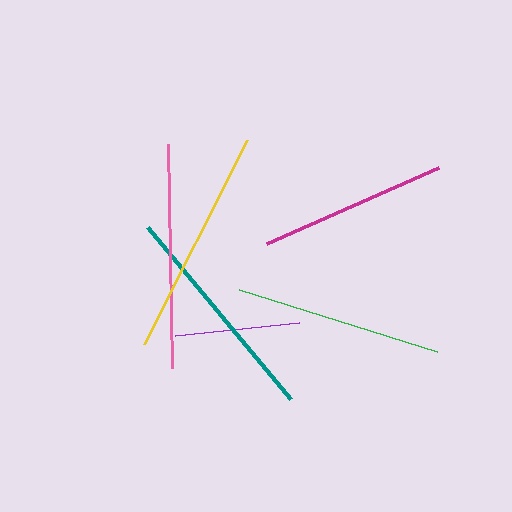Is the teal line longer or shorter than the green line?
The teal line is longer than the green line.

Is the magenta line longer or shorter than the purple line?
The magenta line is longer than the purple line.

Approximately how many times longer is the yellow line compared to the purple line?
The yellow line is approximately 1.8 times the length of the purple line.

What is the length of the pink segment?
The pink segment is approximately 224 pixels long.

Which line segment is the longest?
The yellow line is the longest at approximately 229 pixels.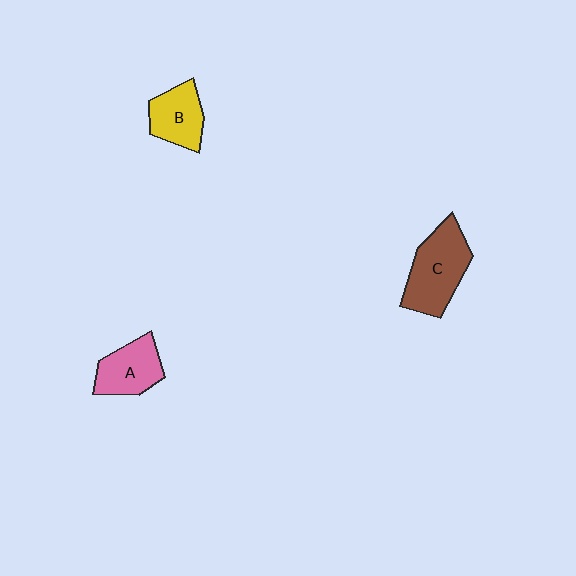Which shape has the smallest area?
Shape B (yellow).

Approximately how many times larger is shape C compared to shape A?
Approximately 1.4 times.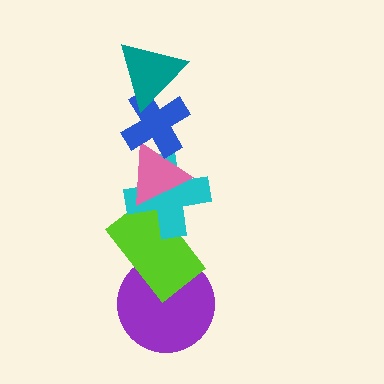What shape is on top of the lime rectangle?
The cyan cross is on top of the lime rectangle.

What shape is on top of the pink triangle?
The blue cross is on top of the pink triangle.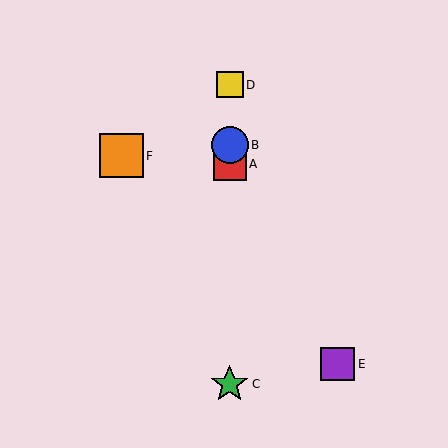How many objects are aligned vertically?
4 objects (A, B, C, D) are aligned vertically.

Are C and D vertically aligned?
Yes, both are at x≈230.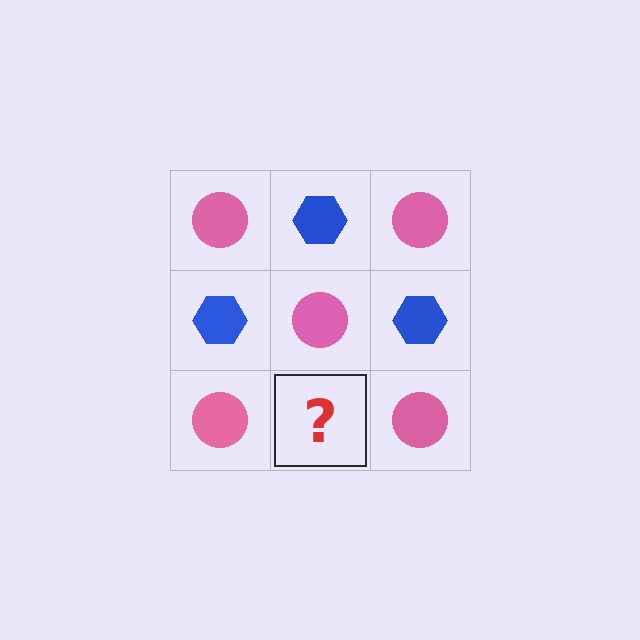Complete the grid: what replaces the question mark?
The question mark should be replaced with a blue hexagon.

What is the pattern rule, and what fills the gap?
The rule is that it alternates pink circle and blue hexagon in a checkerboard pattern. The gap should be filled with a blue hexagon.